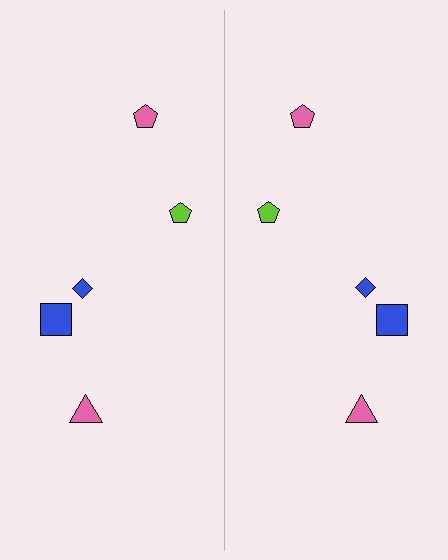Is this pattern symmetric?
Yes, this pattern has bilateral (reflection) symmetry.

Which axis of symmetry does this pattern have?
The pattern has a vertical axis of symmetry running through the center of the image.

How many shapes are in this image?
There are 10 shapes in this image.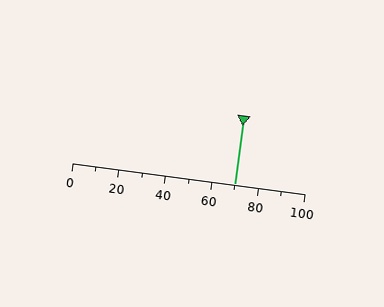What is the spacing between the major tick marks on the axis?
The major ticks are spaced 20 apart.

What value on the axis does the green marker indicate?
The marker indicates approximately 70.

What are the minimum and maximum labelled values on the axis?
The axis runs from 0 to 100.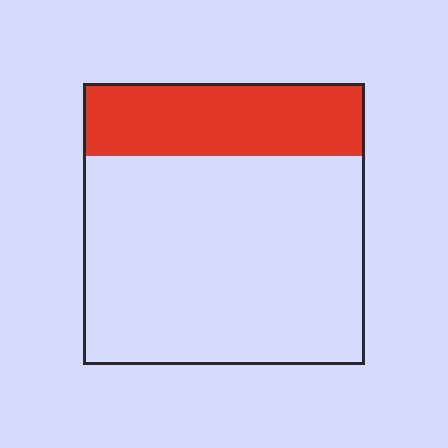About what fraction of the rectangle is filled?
About one quarter (1/4).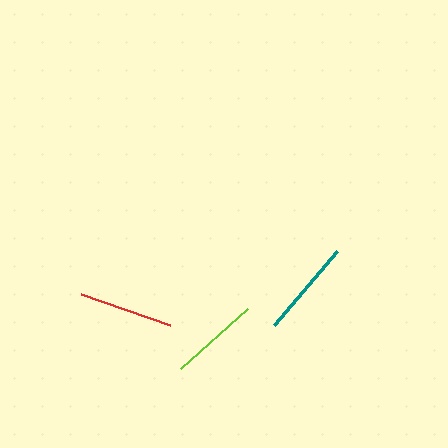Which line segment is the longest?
The teal line is the longest at approximately 98 pixels.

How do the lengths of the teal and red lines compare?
The teal and red lines are approximately the same length.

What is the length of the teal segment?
The teal segment is approximately 98 pixels long.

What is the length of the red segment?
The red segment is approximately 94 pixels long.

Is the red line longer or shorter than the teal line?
The teal line is longer than the red line.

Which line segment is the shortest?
The lime line is the shortest at approximately 90 pixels.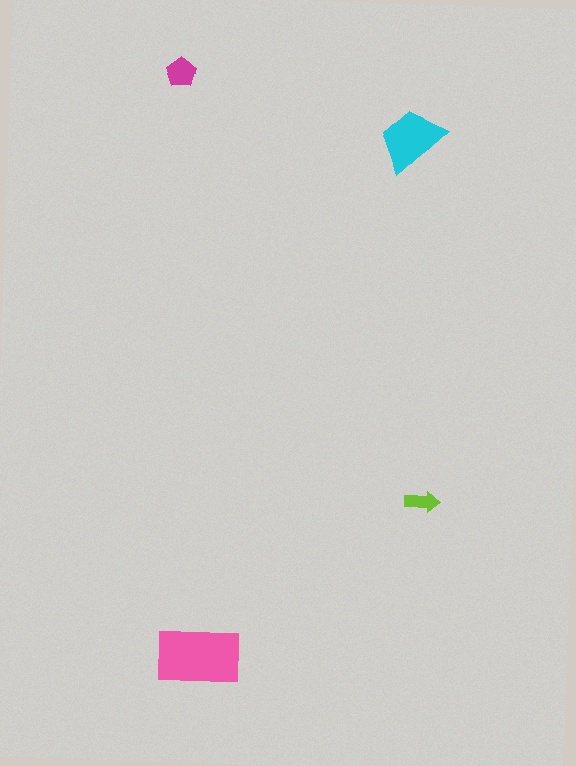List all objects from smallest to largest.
The lime arrow, the magenta pentagon, the cyan trapezoid, the pink rectangle.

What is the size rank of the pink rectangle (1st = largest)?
1st.